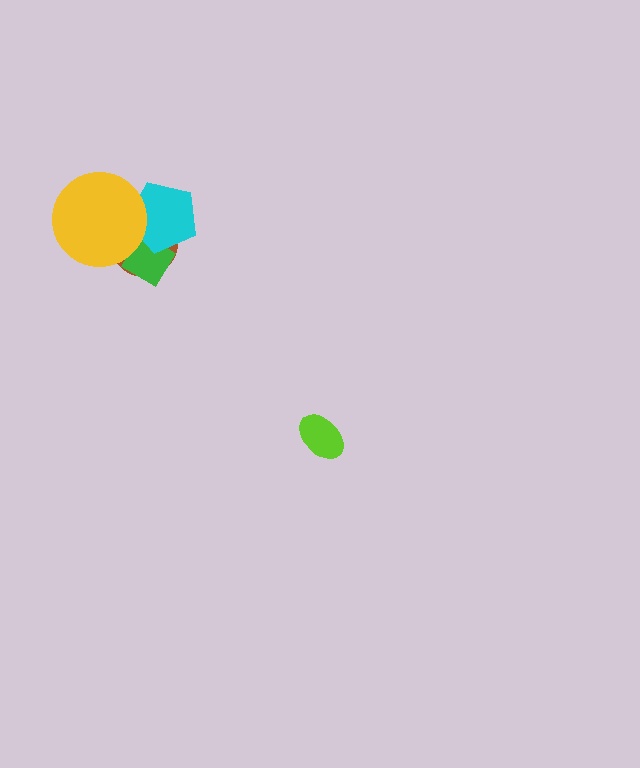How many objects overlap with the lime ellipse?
0 objects overlap with the lime ellipse.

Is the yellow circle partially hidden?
No, no other shape covers it.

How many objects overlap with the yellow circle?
3 objects overlap with the yellow circle.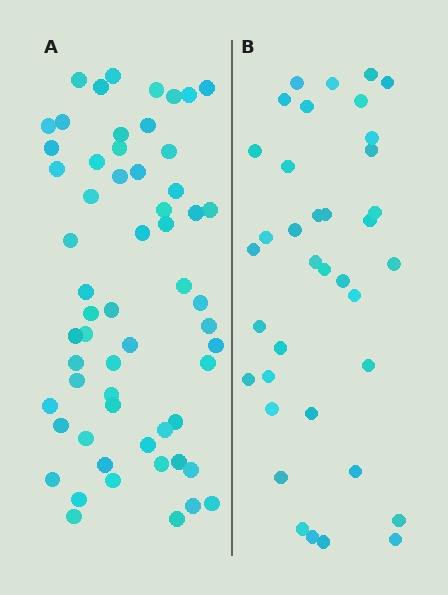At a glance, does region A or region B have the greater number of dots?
Region A (the left region) has more dots.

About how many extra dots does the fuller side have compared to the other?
Region A has approximately 20 more dots than region B.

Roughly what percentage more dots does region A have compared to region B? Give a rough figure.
About 60% more.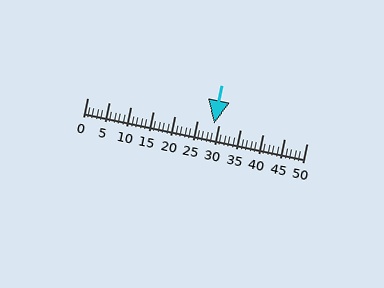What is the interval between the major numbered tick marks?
The major tick marks are spaced 5 units apart.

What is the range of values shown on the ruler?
The ruler shows values from 0 to 50.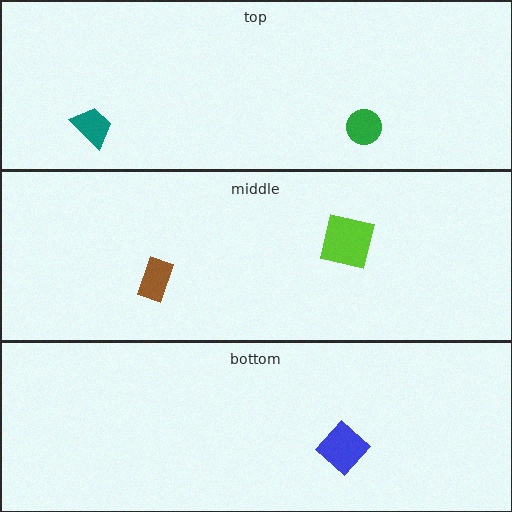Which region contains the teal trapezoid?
The top region.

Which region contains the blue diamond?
The bottom region.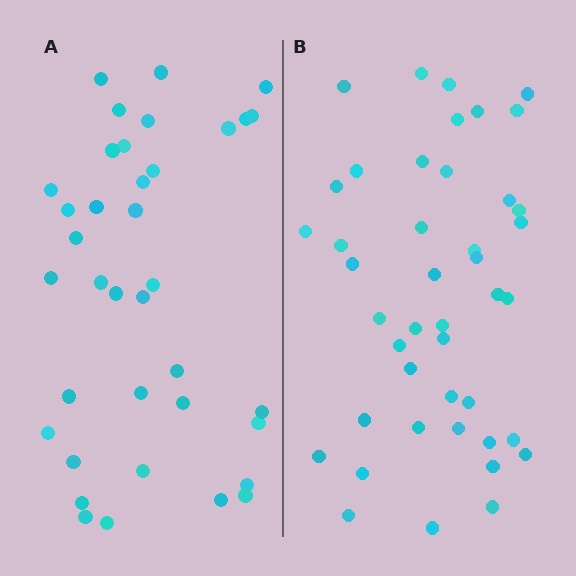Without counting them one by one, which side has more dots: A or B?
Region B (the right region) has more dots.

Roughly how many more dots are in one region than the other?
Region B has about 6 more dots than region A.